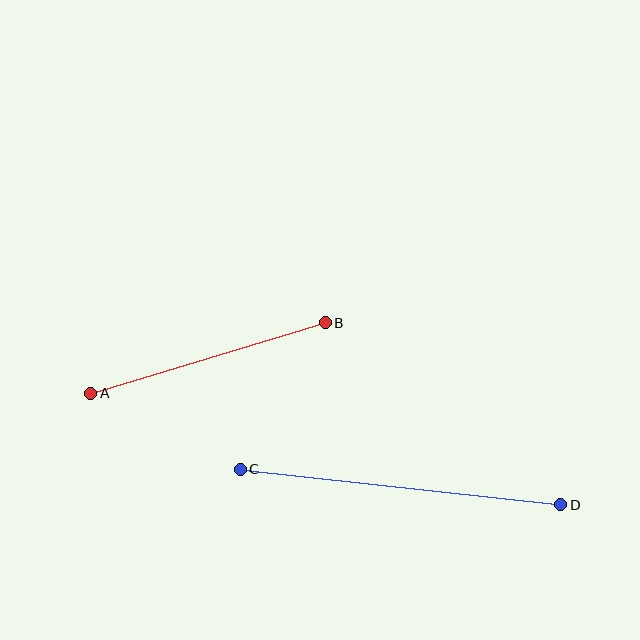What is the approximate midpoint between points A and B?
The midpoint is at approximately (208, 358) pixels.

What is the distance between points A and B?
The distance is approximately 245 pixels.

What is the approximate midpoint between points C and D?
The midpoint is at approximately (400, 487) pixels.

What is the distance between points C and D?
The distance is approximately 322 pixels.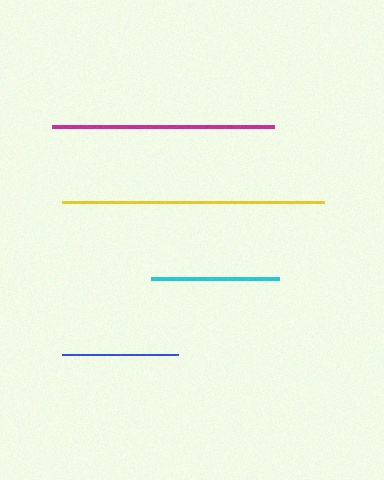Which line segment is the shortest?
The blue line is the shortest at approximately 117 pixels.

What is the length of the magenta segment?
The magenta segment is approximately 222 pixels long.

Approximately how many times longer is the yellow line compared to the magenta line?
The yellow line is approximately 1.2 times the length of the magenta line.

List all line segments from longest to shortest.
From longest to shortest: yellow, magenta, cyan, blue.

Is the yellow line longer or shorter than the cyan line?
The yellow line is longer than the cyan line.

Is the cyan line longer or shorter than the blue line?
The cyan line is longer than the blue line.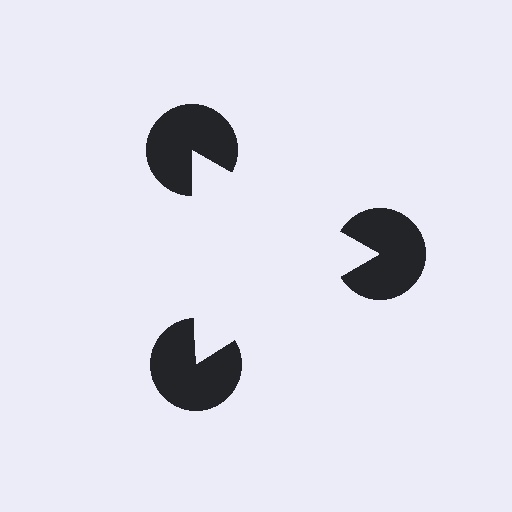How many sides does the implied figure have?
3 sides.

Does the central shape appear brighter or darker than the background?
It typically appears slightly brighter than the background, even though no actual brightness change is drawn.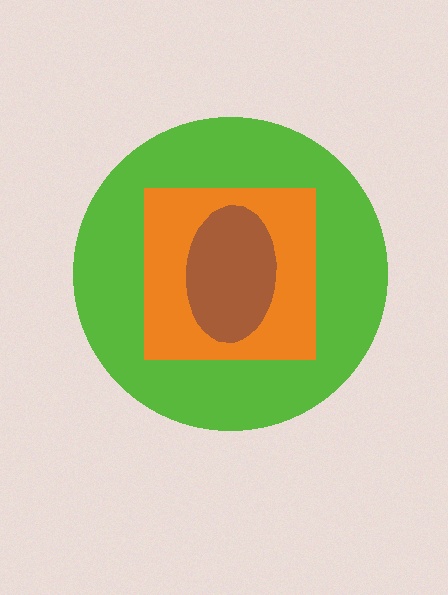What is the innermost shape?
The brown ellipse.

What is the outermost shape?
The lime circle.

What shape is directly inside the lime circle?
The orange square.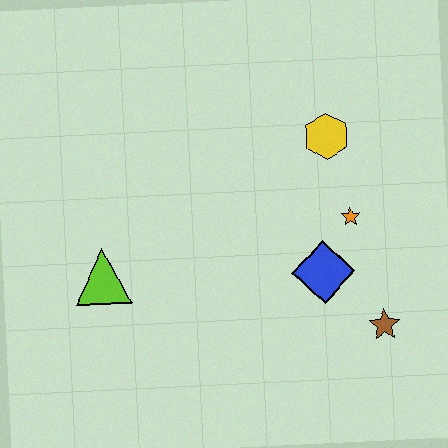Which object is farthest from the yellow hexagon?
The lime triangle is farthest from the yellow hexagon.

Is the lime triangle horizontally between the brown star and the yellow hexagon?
No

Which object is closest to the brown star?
The blue diamond is closest to the brown star.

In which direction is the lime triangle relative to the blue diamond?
The lime triangle is to the left of the blue diamond.